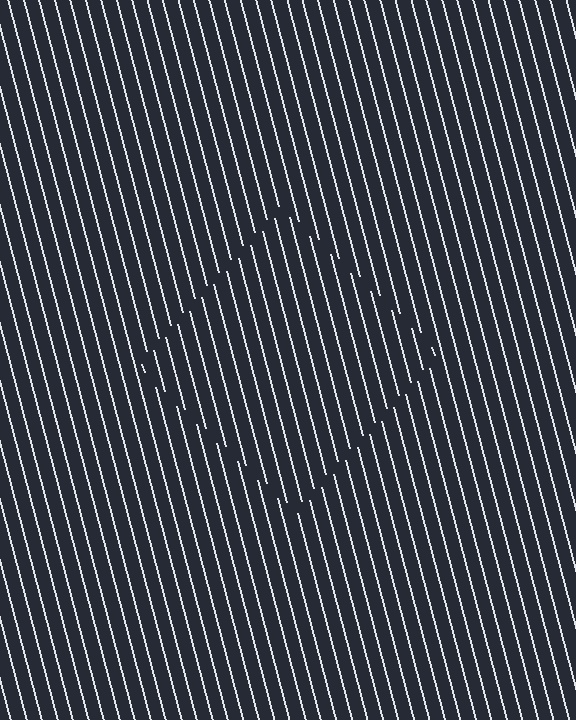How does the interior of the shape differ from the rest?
The interior of the shape contains the same grating, shifted by half a period — the contour is defined by the phase discontinuity where line-ends from the inner and outer gratings abut.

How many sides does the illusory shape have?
4 sides — the line-ends trace a square.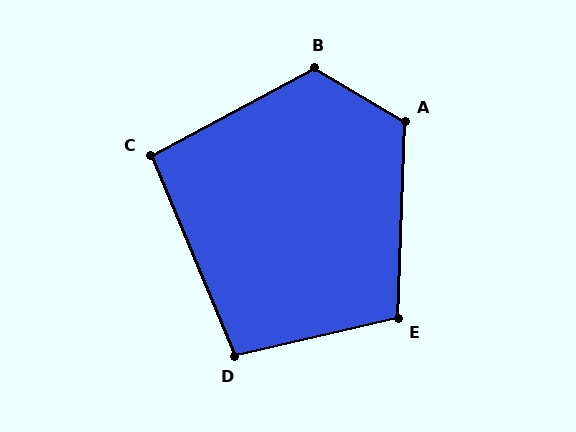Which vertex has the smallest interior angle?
C, at approximately 95 degrees.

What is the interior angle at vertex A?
Approximately 119 degrees (obtuse).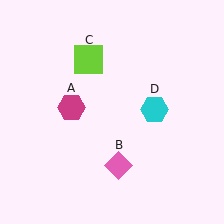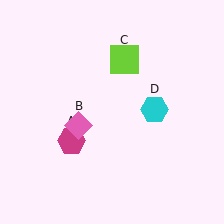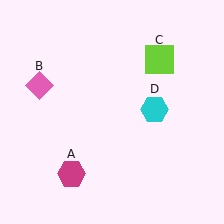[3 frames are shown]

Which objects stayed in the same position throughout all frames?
Cyan hexagon (object D) remained stationary.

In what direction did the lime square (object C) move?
The lime square (object C) moved right.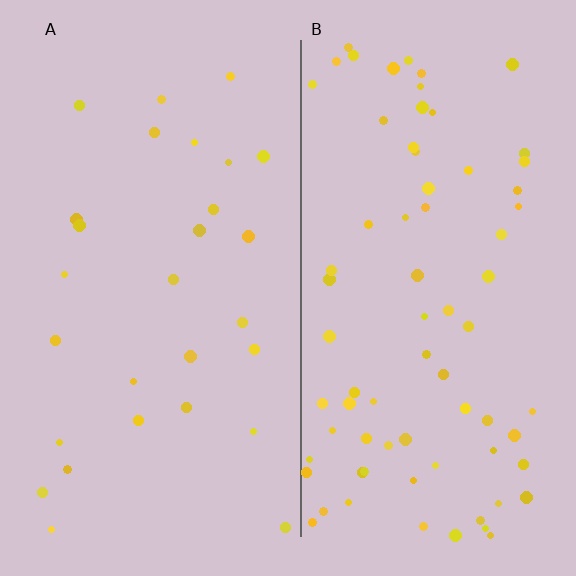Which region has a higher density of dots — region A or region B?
B (the right).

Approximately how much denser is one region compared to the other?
Approximately 2.6× — region B over region A.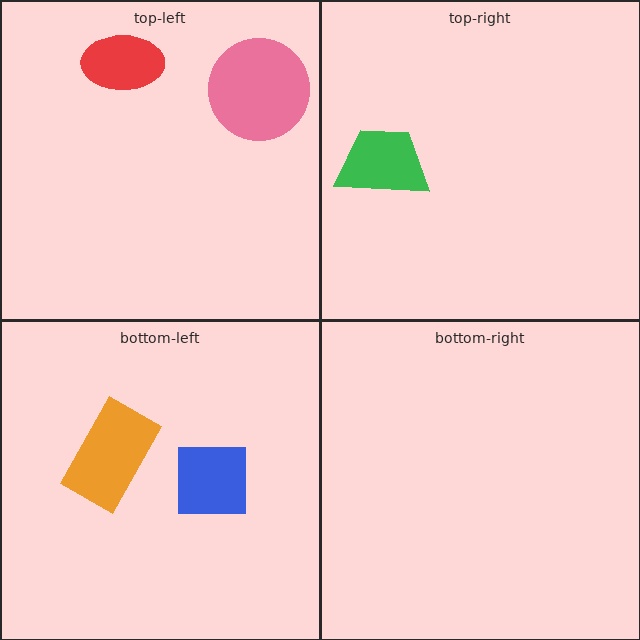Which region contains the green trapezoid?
The top-right region.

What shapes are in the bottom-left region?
The orange rectangle, the blue square.